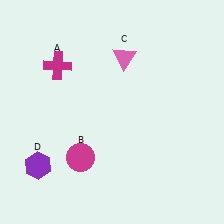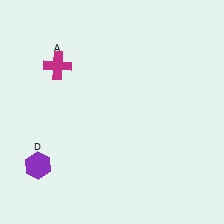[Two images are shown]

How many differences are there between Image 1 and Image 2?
There are 2 differences between the two images.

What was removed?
The pink triangle (C), the magenta circle (B) were removed in Image 2.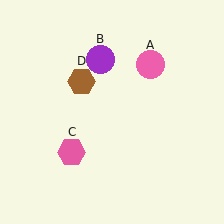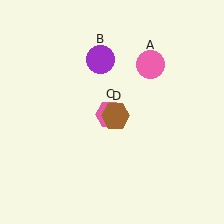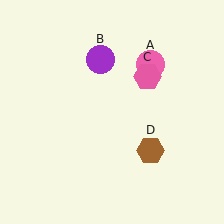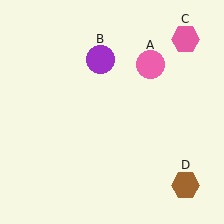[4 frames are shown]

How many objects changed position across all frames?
2 objects changed position: pink hexagon (object C), brown hexagon (object D).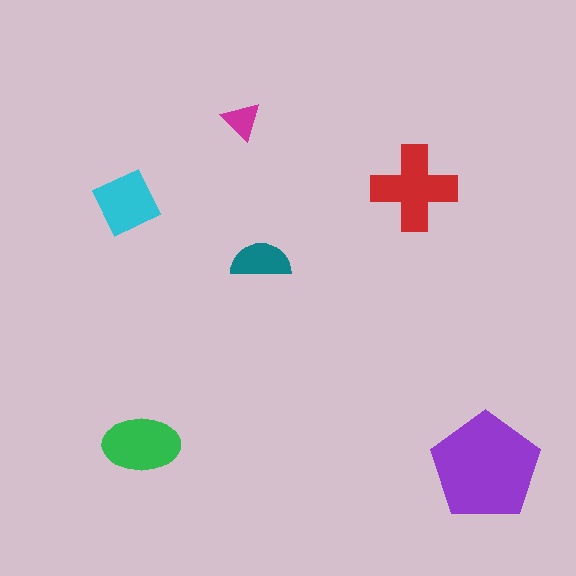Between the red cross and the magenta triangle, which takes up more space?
The red cross.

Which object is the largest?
The purple pentagon.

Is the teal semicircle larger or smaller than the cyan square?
Smaller.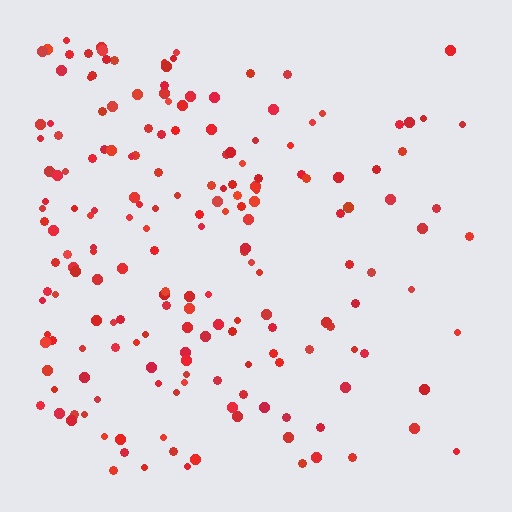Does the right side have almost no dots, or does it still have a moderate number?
Still a moderate number, just noticeably fewer than the left.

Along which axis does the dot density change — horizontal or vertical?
Horizontal.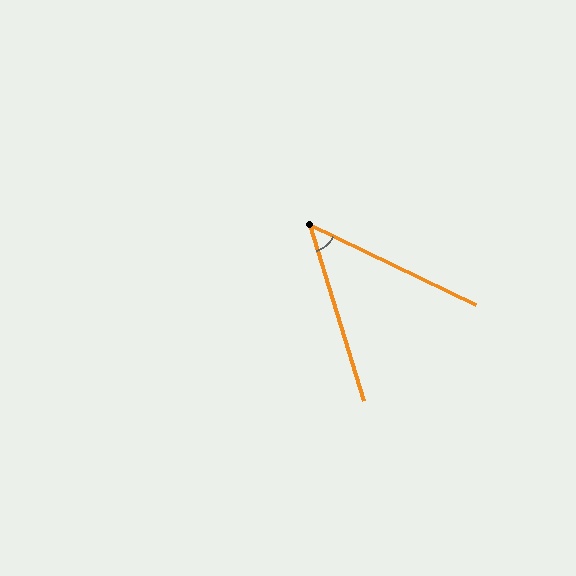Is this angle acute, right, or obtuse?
It is acute.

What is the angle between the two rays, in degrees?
Approximately 47 degrees.